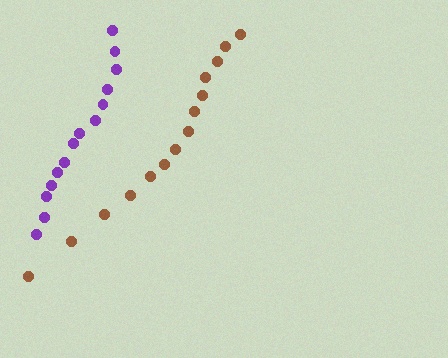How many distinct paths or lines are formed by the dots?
There are 2 distinct paths.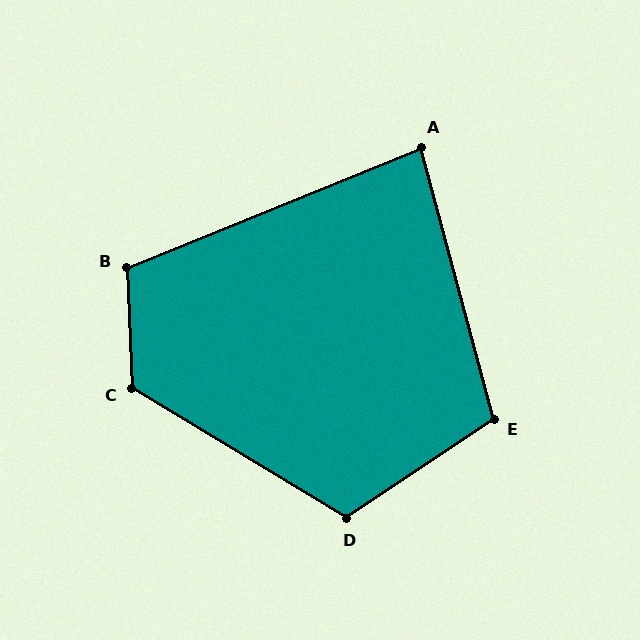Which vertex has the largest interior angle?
C, at approximately 124 degrees.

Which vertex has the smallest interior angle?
A, at approximately 83 degrees.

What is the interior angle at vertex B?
Approximately 110 degrees (obtuse).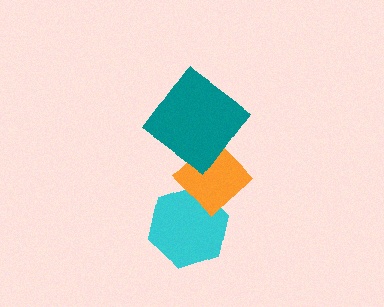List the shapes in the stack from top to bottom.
From top to bottom: the teal diamond, the orange diamond, the cyan hexagon.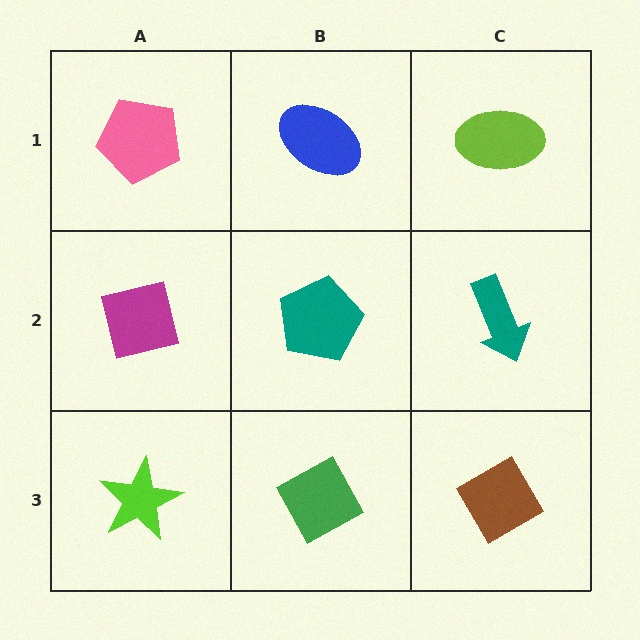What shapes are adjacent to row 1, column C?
A teal arrow (row 2, column C), a blue ellipse (row 1, column B).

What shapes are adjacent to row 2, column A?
A pink pentagon (row 1, column A), a lime star (row 3, column A), a teal pentagon (row 2, column B).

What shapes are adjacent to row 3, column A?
A magenta square (row 2, column A), a green diamond (row 3, column B).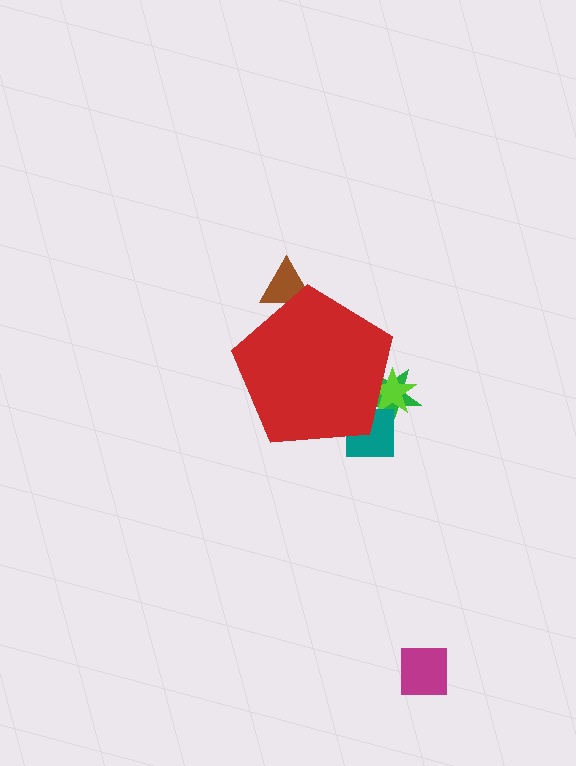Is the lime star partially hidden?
Yes, the lime star is partially hidden behind the red pentagon.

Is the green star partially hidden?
Yes, the green star is partially hidden behind the red pentagon.